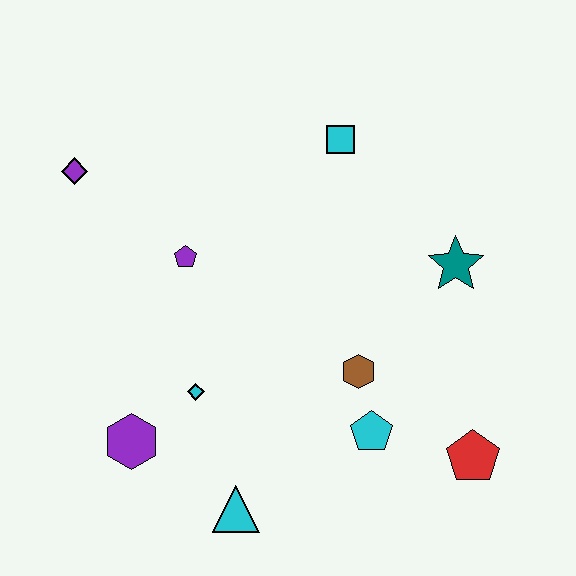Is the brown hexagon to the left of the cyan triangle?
No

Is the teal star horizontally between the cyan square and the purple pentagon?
No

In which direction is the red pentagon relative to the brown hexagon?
The red pentagon is to the right of the brown hexagon.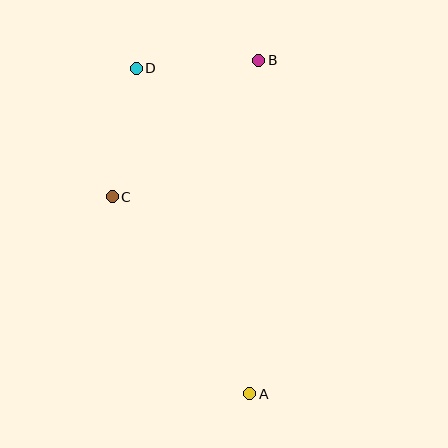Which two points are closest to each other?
Points B and D are closest to each other.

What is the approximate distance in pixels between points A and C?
The distance between A and C is approximately 240 pixels.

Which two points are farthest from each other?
Points A and D are farthest from each other.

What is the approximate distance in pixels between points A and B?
The distance between A and B is approximately 333 pixels.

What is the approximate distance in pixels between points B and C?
The distance between B and C is approximately 200 pixels.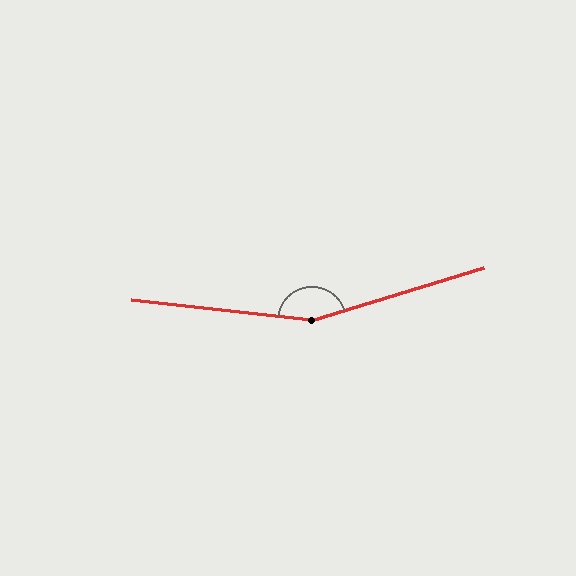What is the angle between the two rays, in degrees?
Approximately 156 degrees.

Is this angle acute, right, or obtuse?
It is obtuse.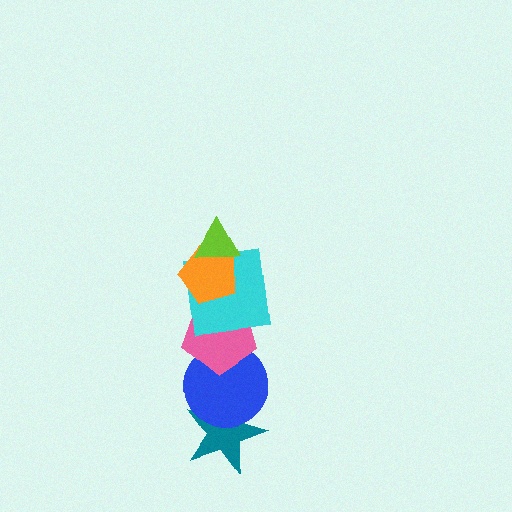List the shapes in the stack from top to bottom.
From top to bottom: the lime triangle, the orange pentagon, the cyan square, the pink pentagon, the blue circle, the teal star.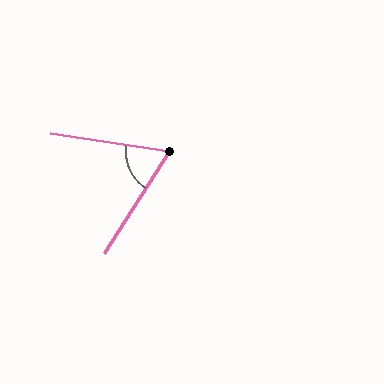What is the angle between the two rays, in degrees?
Approximately 66 degrees.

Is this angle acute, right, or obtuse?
It is acute.